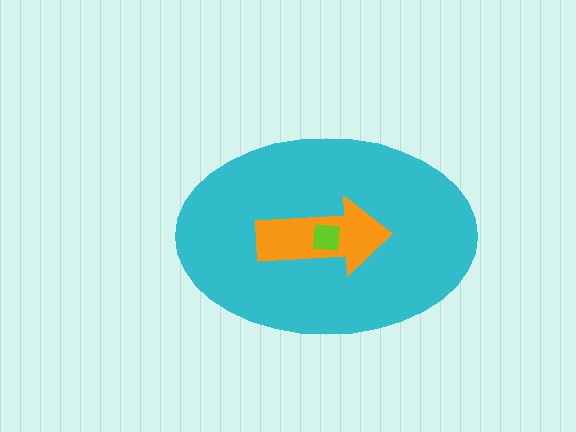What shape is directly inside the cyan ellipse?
The orange arrow.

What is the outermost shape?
The cyan ellipse.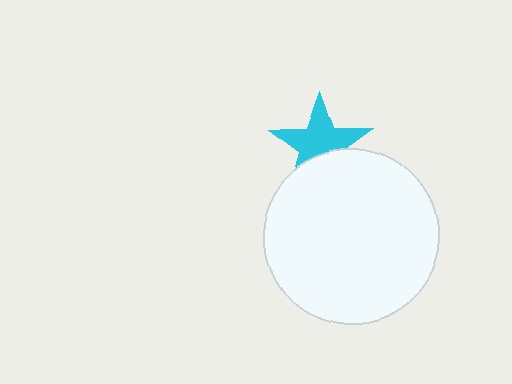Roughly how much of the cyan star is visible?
Most of it is visible (roughly 67%).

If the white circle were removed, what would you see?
You would see the complete cyan star.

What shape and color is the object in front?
The object in front is a white circle.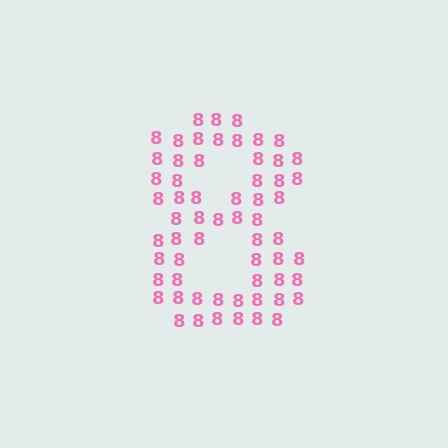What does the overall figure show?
The overall figure shows the digit 8.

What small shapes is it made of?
It is made of small digit 8's.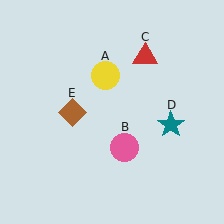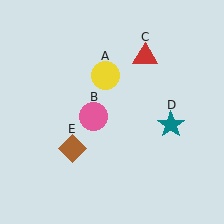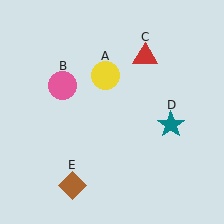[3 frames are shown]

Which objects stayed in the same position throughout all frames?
Yellow circle (object A) and red triangle (object C) and teal star (object D) remained stationary.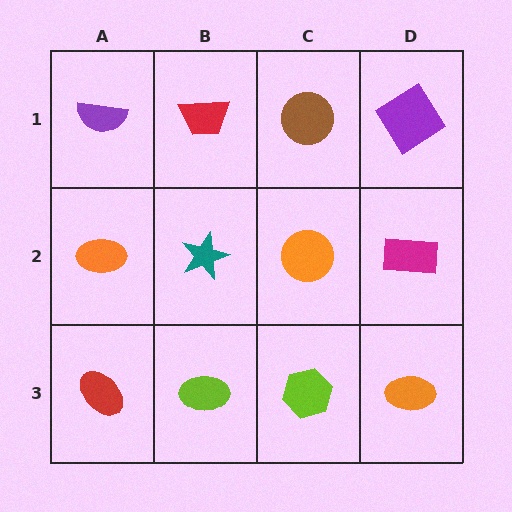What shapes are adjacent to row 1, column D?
A magenta rectangle (row 2, column D), a brown circle (row 1, column C).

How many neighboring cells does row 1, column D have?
2.